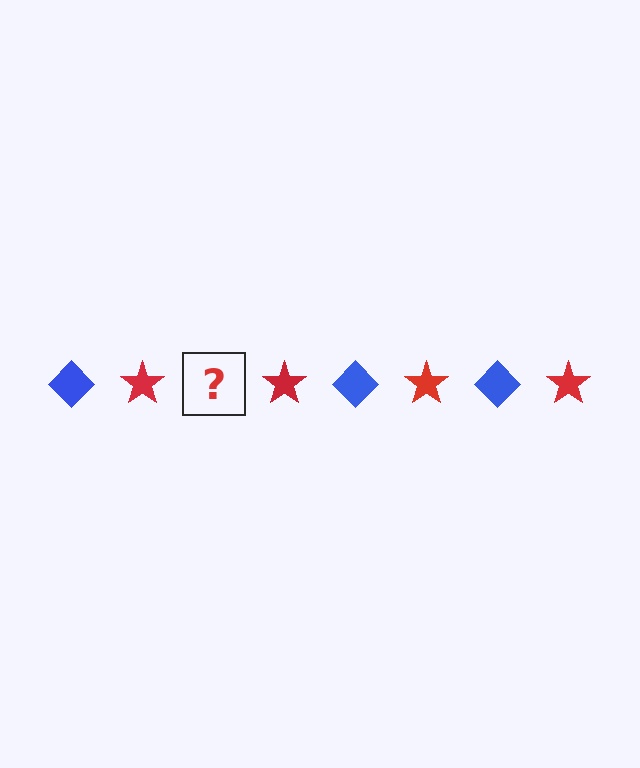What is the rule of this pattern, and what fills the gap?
The rule is that the pattern alternates between blue diamond and red star. The gap should be filled with a blue diamond.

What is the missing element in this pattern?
The missing element is a blue diamond.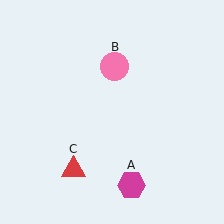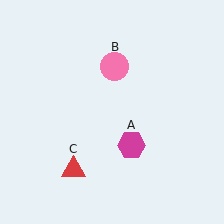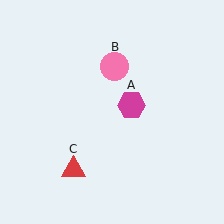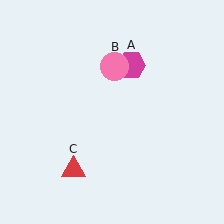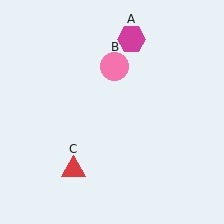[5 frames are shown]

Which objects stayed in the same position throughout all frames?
Pink circle (object B) and red triangle (object C) remained stationary.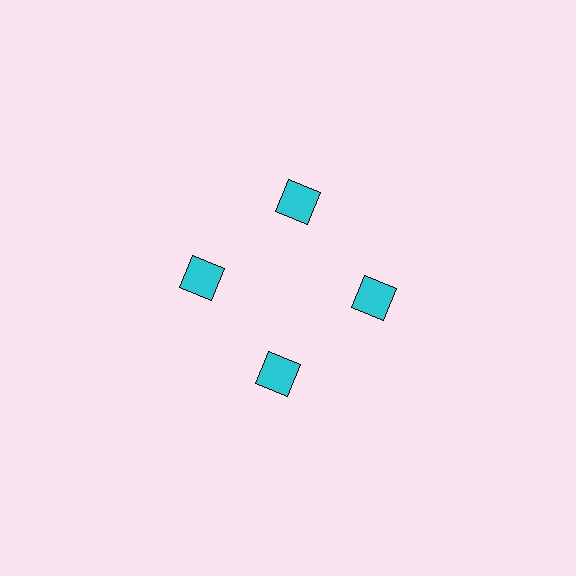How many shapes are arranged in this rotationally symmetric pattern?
There are 4 shapes, arranged in 4 groups of 1.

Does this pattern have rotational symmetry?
Yes, this pattern has 4-fold rotational symmetry. It looks the same after rotating 90 degrees around the center.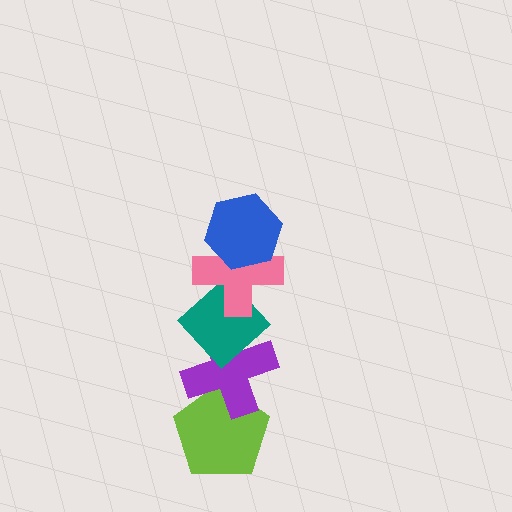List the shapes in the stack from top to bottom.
From top to bottom: the blue hexagon, the pink cross, the teal diamond, the purple cross, the lime pentagon.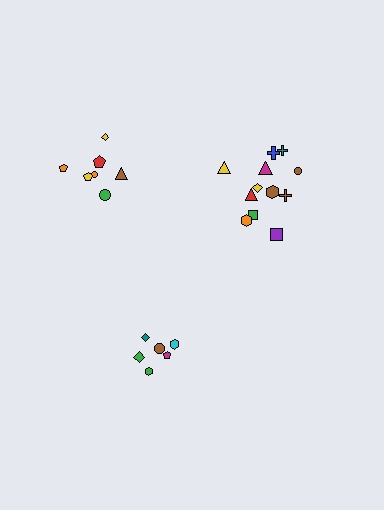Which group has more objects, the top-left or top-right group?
The top-right group.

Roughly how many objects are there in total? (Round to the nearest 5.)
Roughly 25 objects in total.